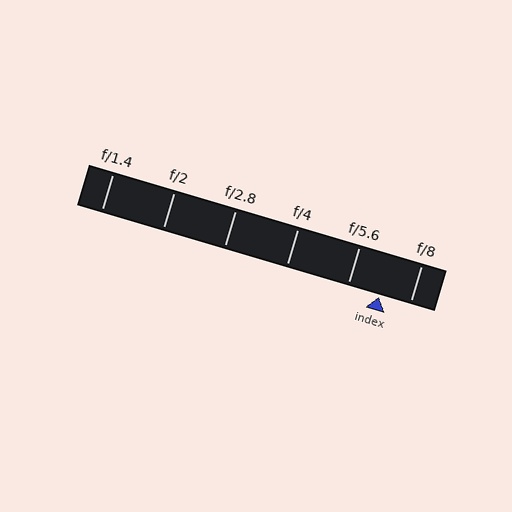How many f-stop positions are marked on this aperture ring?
There are 6 f-stop positions marked.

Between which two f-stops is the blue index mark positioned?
The index mark is between f/5.6 and f/8.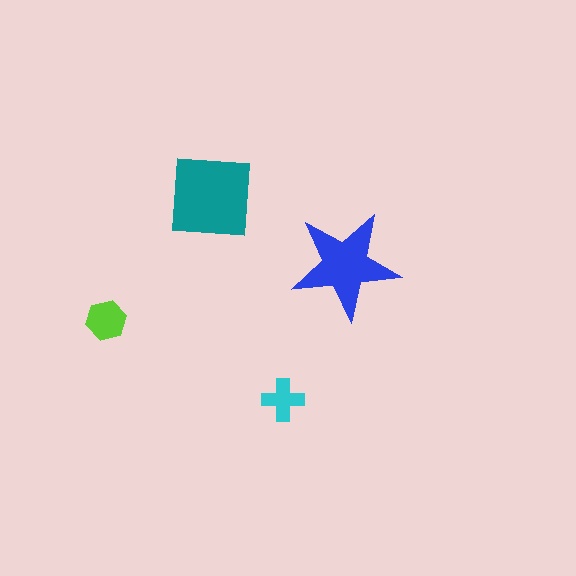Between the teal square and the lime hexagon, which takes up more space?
The teal square.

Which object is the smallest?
The cyan cross.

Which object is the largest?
The teal square.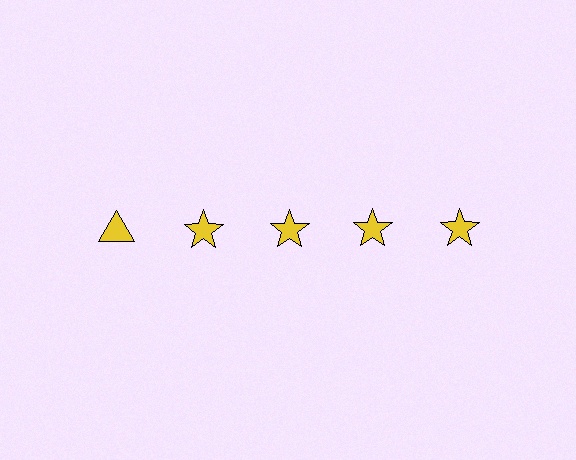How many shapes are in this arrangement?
There are 5 shapes arranged in a grid pattern.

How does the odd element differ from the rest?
It has a different shape: triangle instead of star.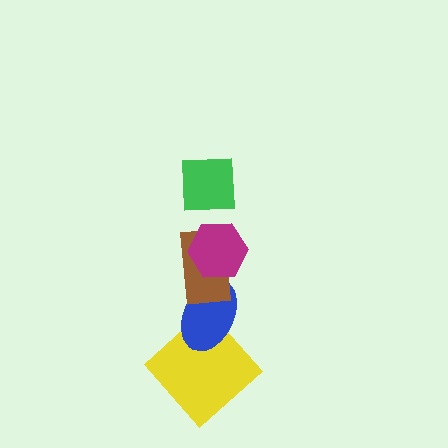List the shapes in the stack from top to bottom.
From top to bottom: the green square, the magenta hexagon, the brown rectangle, the blue ellipse, the yellow diamond.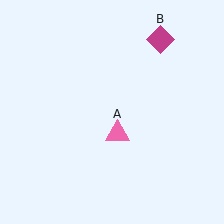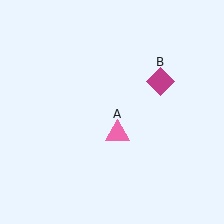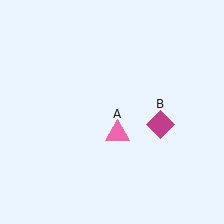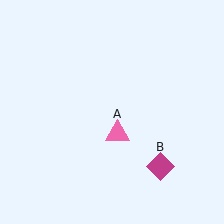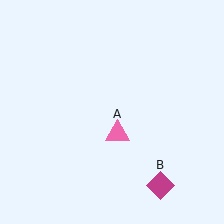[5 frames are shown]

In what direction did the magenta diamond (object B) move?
The magenta diamond (object B) moved down.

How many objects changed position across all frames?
1 object changed position: magenta diamond (object B).